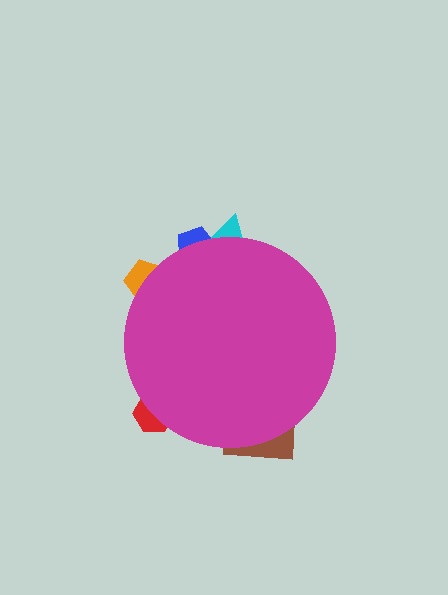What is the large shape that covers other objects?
A magenta circle.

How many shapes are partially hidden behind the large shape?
5 shapes are partially hidden.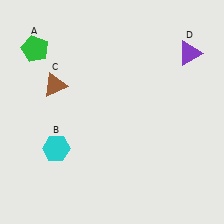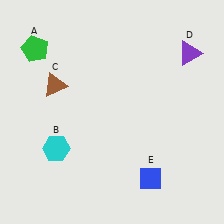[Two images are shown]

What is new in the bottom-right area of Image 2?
A blue diamond (E) was added in the bottom-right area of Image 2.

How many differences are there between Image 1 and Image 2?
There is 1 difference between the two images.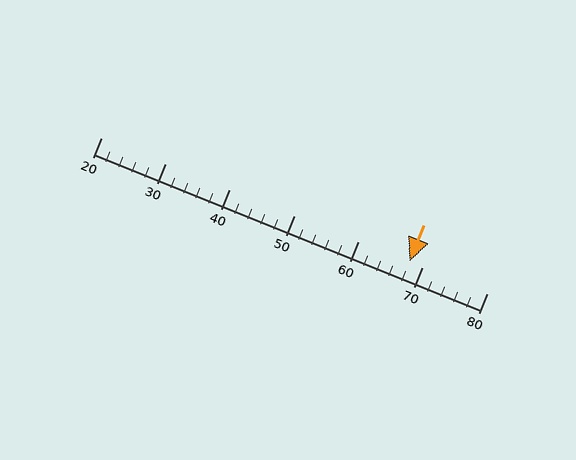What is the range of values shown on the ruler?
The ruler shows values from 20 to 80.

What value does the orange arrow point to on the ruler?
The orange arrow points to approximately 68.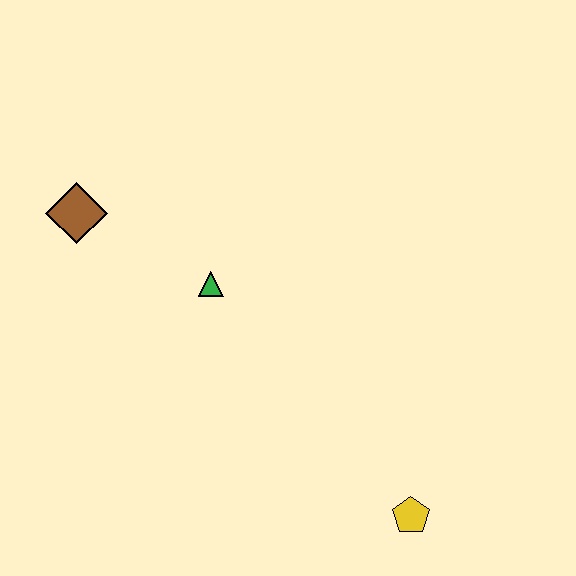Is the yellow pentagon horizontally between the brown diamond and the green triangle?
No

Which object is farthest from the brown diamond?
The yellow pentagon is farthest from the brown diamond.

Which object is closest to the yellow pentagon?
The green triangle is closest to the yellow pentagon.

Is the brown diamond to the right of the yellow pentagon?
No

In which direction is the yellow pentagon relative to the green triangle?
The yellow pentagon is below the green triangle.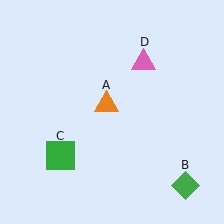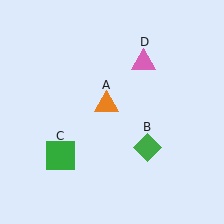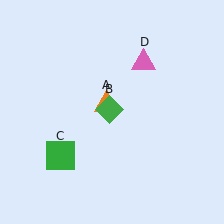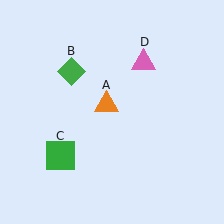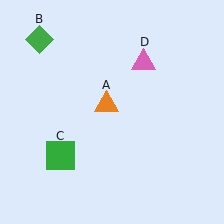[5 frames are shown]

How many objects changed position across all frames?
1 object changed position: green diamond (object B).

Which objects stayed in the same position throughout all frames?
Orange triangle (object A) and green square (object C) and pink triangle (object D) remained stationary.